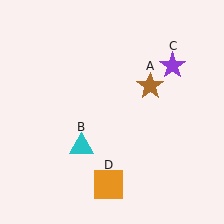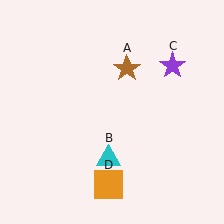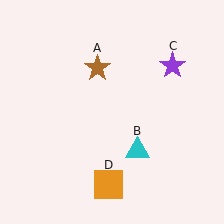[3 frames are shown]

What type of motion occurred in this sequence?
The brown star (object A), cyan triangle (object B) rotated counterclockwise around the center of the scene.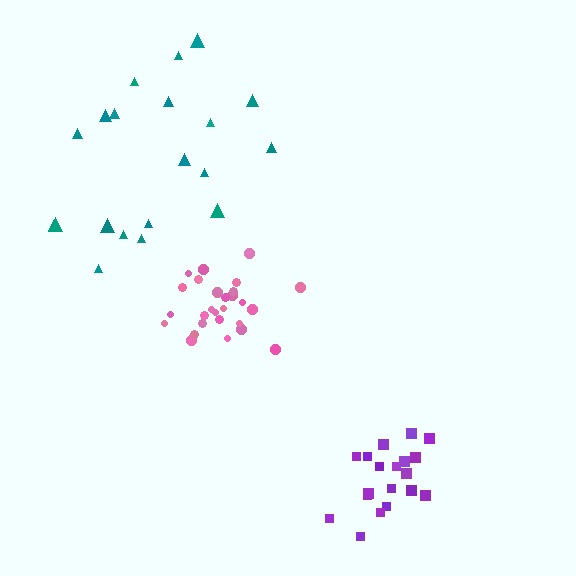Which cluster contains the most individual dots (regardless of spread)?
Pink (27).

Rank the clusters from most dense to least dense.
pink, purple, teal.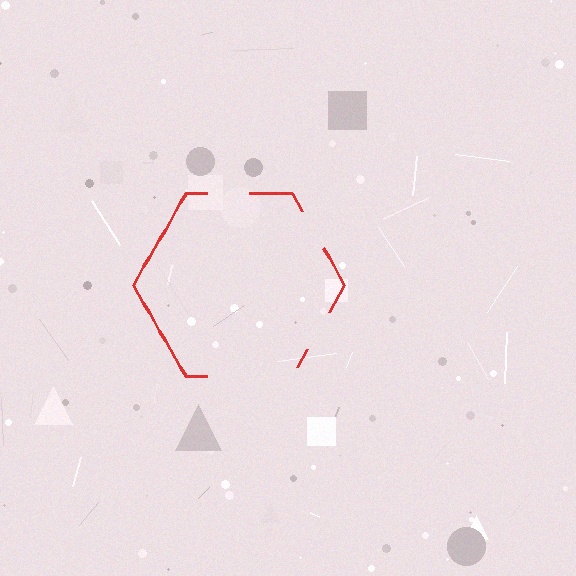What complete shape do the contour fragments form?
The contour fragments form a hexagon.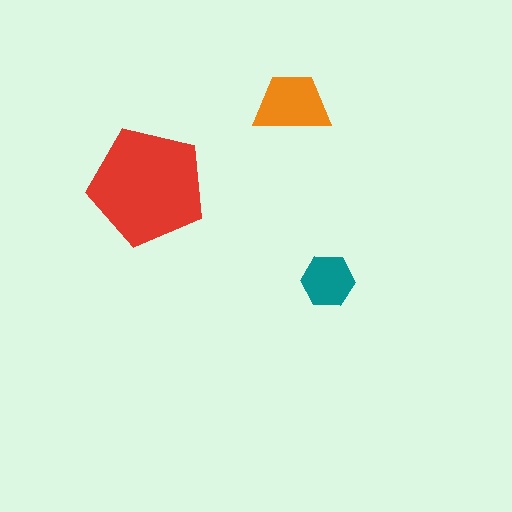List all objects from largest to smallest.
The red pentagon, the orange trapezoid, the teal hexagon.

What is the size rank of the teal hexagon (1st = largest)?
3rd.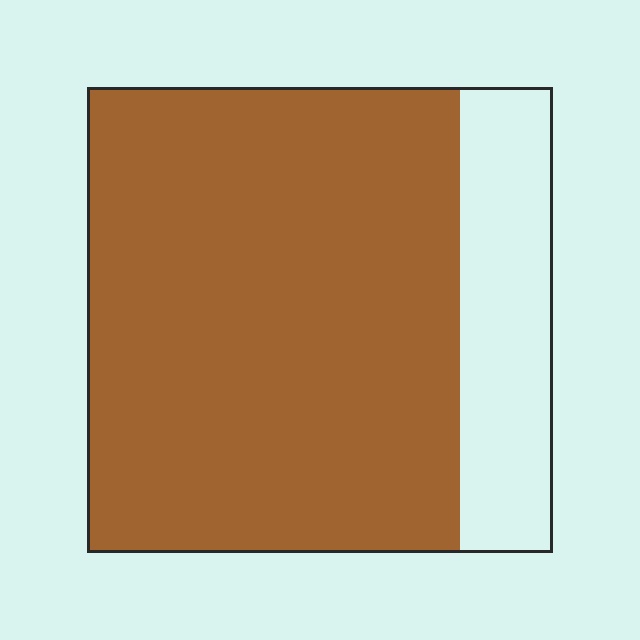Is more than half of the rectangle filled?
Yes.